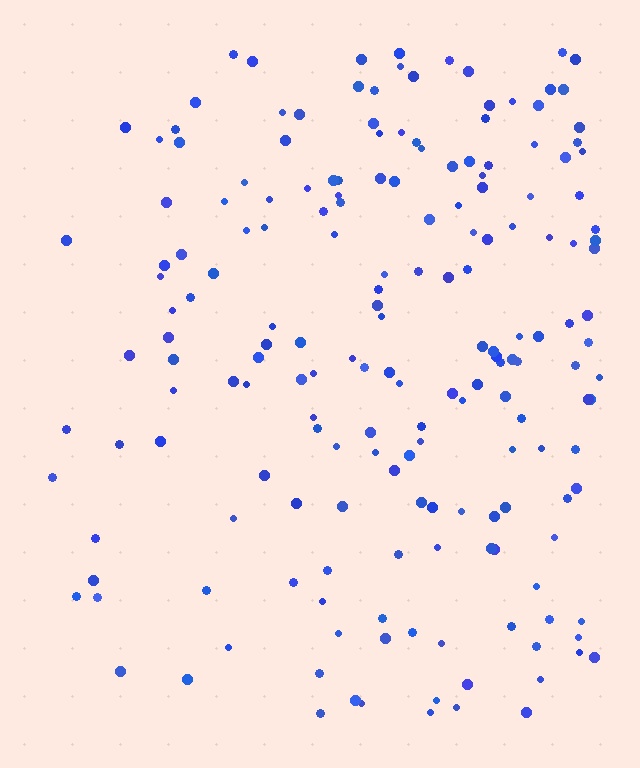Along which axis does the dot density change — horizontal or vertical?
Horizontal.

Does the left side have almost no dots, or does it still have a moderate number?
Still a moderate number, just noticeably fewer than the right.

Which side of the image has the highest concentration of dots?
The right.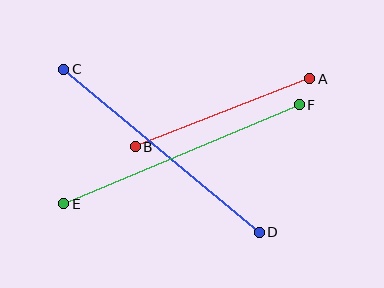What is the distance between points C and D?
The distance is approximately 254 pixels.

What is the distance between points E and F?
The distance is approximately 255 pixels.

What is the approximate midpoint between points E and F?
The midpoint is at approximately (182, 154) pixels.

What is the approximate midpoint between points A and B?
The midpoint is at approximately (223, 113) pixels.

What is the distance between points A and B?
The distance is approximately 187 pixels.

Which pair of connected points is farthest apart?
Points E and F are farthest apart.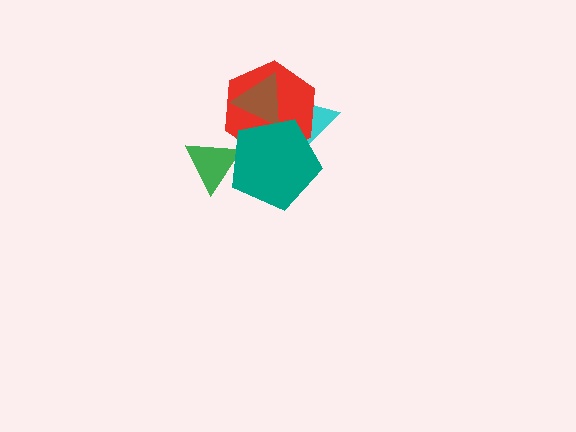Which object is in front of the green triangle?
The teal pentagon is in front of the green triangle.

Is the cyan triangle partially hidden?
Yes, it is partially covered by another shape.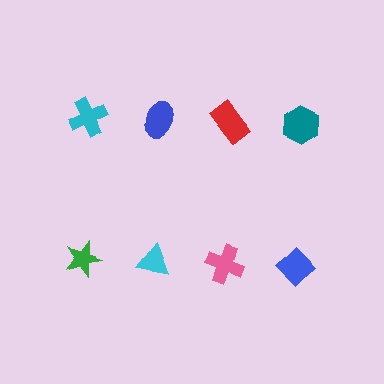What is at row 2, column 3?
A pink cross.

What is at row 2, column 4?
A blue diamond.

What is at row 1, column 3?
A red rectangle.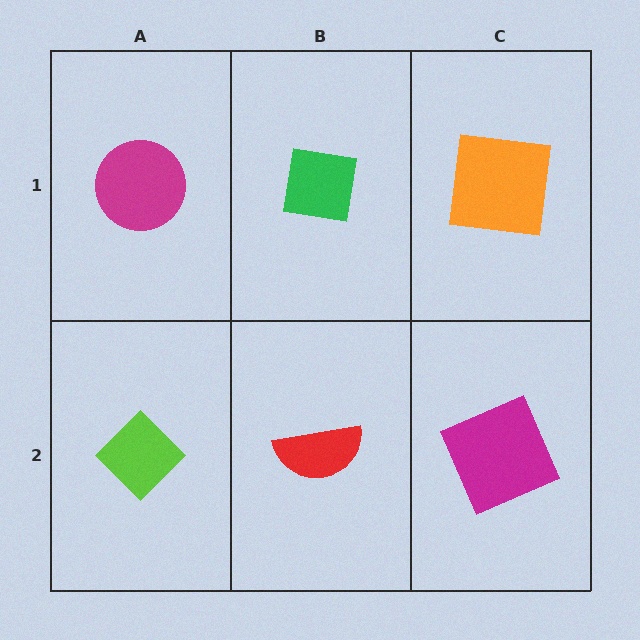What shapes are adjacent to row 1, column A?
A lime diamond (row 2, column A), a green square (row 1, column B).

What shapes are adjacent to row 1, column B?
A red semicircle (row 2, column B), a magenta circle (row 1, column A), an orange square (row 1, column C).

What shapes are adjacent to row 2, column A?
A magenta circle (row 1, column A), a red semicircle (row 2, column B).